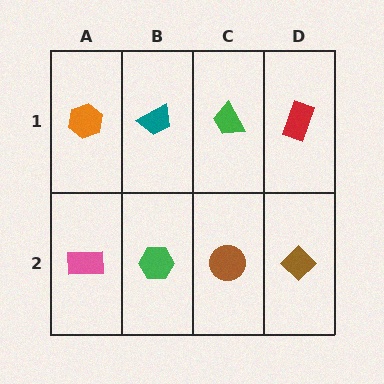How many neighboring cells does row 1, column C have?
3.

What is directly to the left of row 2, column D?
A brown circle.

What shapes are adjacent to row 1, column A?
A pink rectangle (row 2, column A), a teal trapezoid (row 1, column B).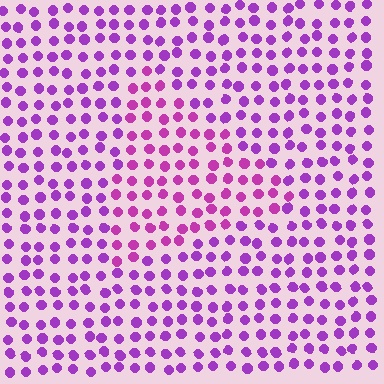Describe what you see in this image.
The image is filled with small purple elements in a uniform arrangement. A triangle-shaped region is visible where the elements are tinted to a slightly different hue, forming a subtle color boundary.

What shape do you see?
I see a triangle.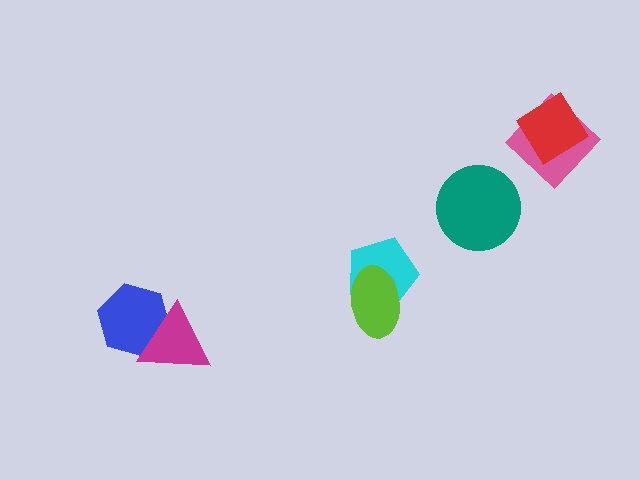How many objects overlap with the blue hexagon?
1 object overlaps with the blue hexagon.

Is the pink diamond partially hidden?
Yes, it is partially covered by another shape.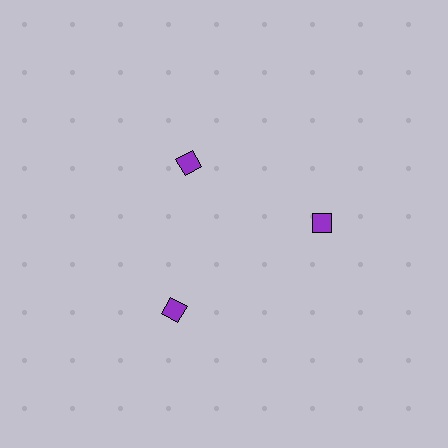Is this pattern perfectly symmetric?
No. The 3 purple diamonds are arranged in a ring, but one element near the 11 o'clock position is pulled inward toward the center, breaking the 3-fold rotational symmetry.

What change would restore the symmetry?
The symmetry would be restored by moving it outward, back onto the ring so that all 3 diamonds sit at equal angles and equal distance from the center.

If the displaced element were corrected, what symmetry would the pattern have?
It would have 3-fold rotational symmetry — the pattern would map onto itself every 120 degrees.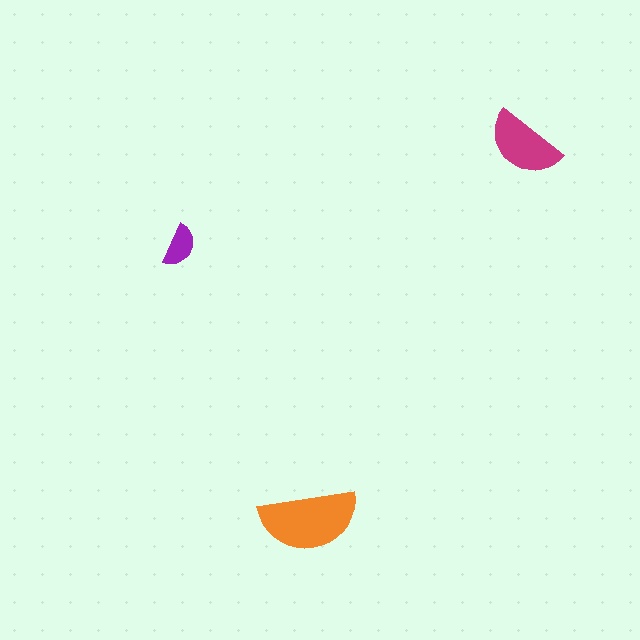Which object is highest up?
The magenta semicircle is topmost.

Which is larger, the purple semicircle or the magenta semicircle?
The magenta one.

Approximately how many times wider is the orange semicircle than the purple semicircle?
About 2.5 times wider.